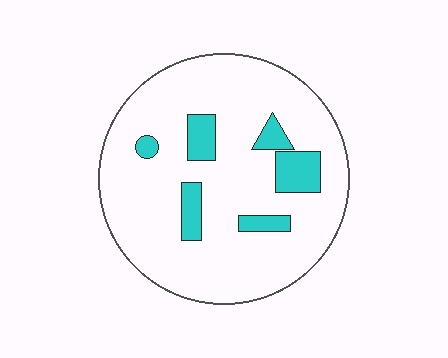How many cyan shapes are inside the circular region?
6.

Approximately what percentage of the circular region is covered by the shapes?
Approximately 15%.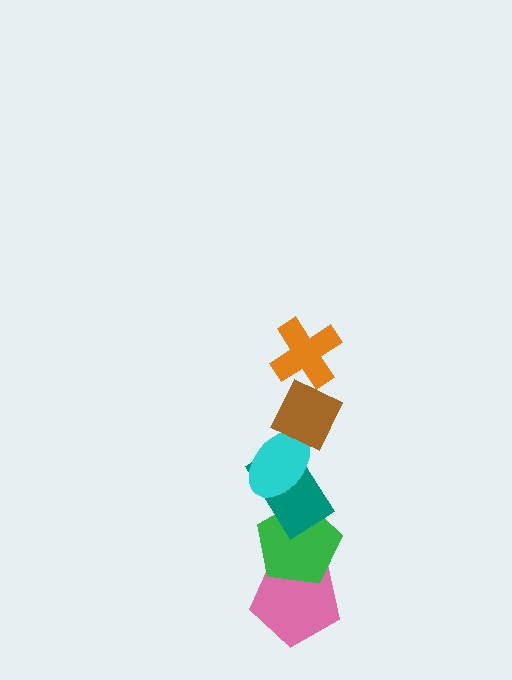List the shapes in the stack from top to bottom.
From top to bottom: the orange cross, the brown diamond, the cyan ellipse, the teal rectangle, the green pentagon, the pink pentagon.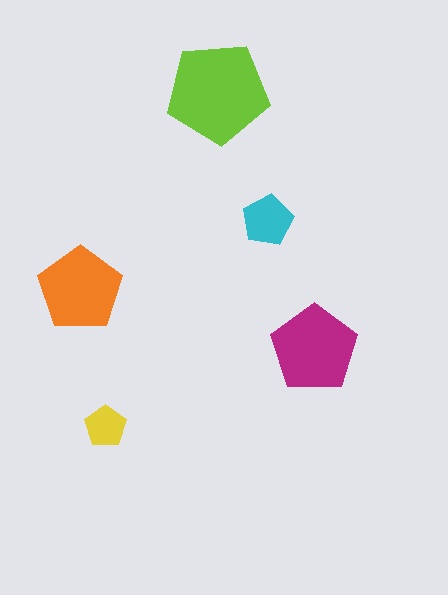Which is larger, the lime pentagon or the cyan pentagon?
The lime one.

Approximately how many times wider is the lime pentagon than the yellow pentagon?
About 2.5 times wider.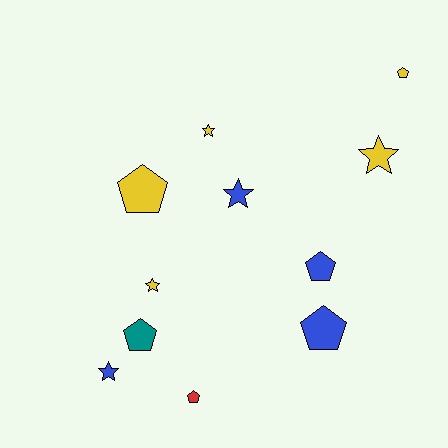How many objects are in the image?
There are 11 objects.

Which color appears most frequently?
Yellow, with 5 objects.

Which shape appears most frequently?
Pentagon, with 6 objects.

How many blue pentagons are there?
There are 2 blue pentagons.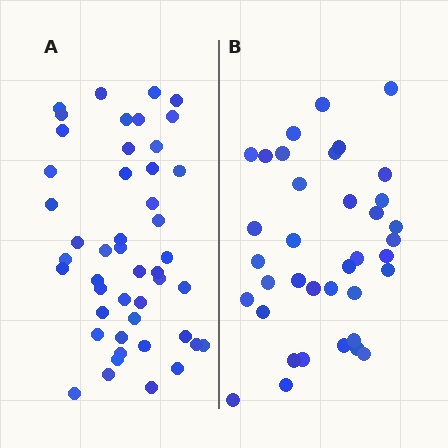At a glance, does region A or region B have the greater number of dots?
Region A (the left region) has more dots.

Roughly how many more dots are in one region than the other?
Region A has roughly 10 or so more dots than region B.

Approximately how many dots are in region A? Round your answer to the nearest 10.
About 50 dots. (The exact count is 47, which rounds to 50.)